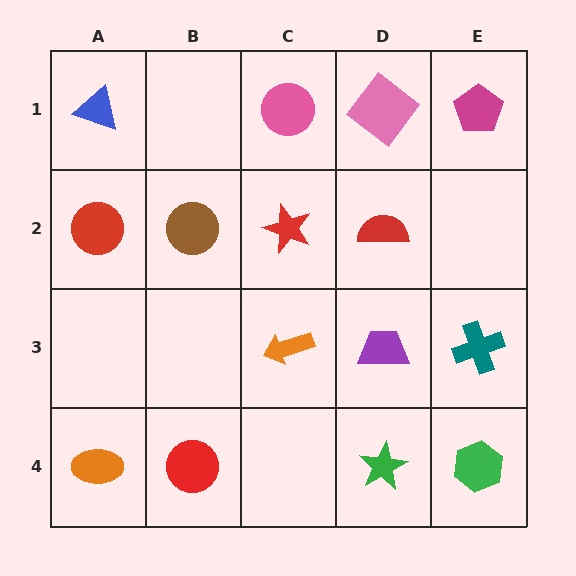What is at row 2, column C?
A red star.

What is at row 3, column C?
An orange arrow.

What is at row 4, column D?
A green star.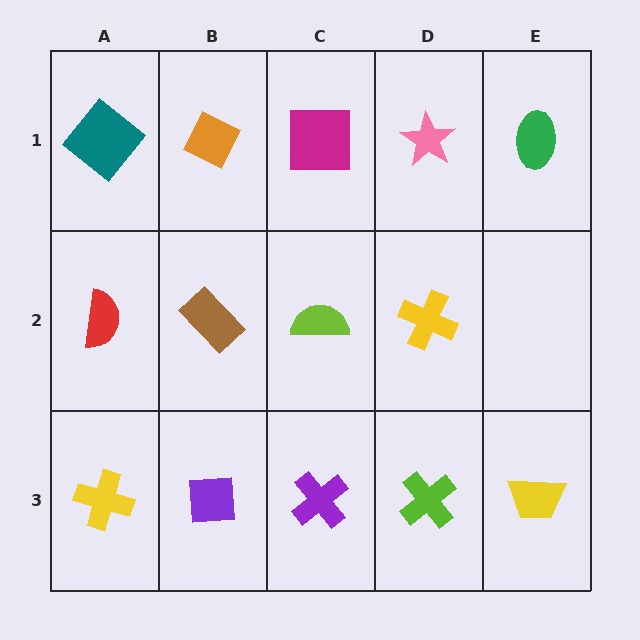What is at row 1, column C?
A magenta square.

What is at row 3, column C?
A purple cross.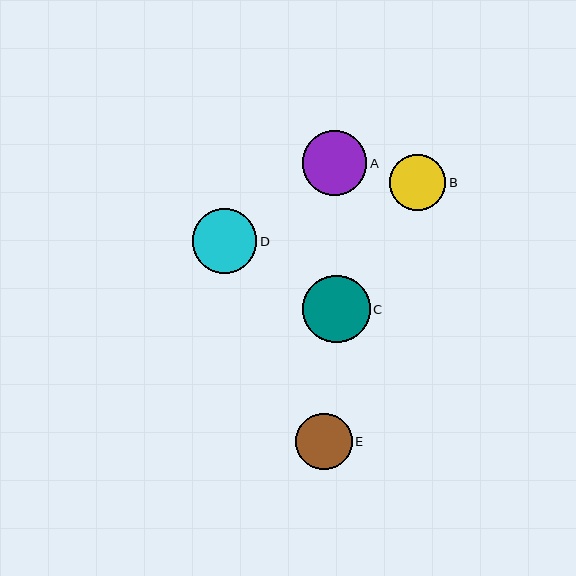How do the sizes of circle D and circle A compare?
Circle D and circle A are approximately the same size.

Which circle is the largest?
Circle C is the largest with a size of approximately 67 pixels.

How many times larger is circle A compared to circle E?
Circle A is approximately 1.1 times the size of circle E.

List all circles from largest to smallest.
From largest to smallest: C, D, A, B, E.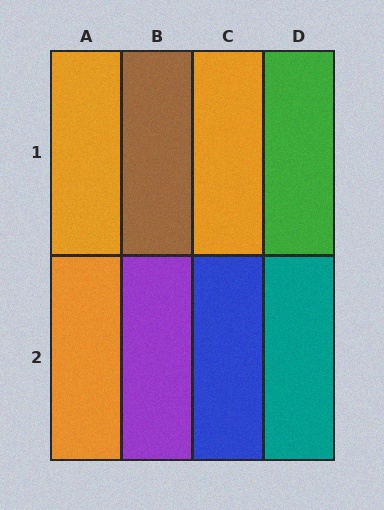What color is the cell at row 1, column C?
Orange.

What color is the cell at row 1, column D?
Green.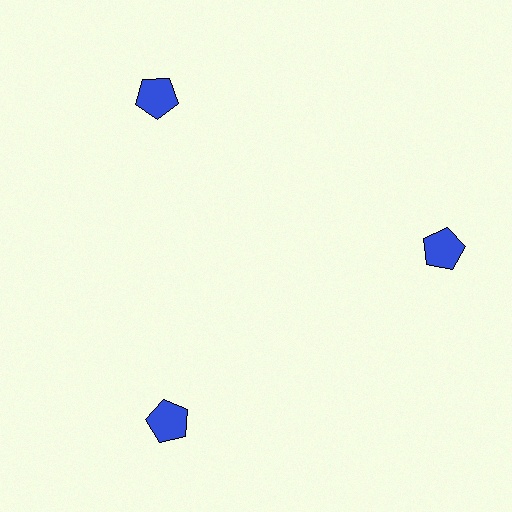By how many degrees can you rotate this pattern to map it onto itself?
The pattern maps onto itself every 120 degrees of rotation.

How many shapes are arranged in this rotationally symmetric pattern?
There are 3 shapes, arranged in 3 groups of 1.